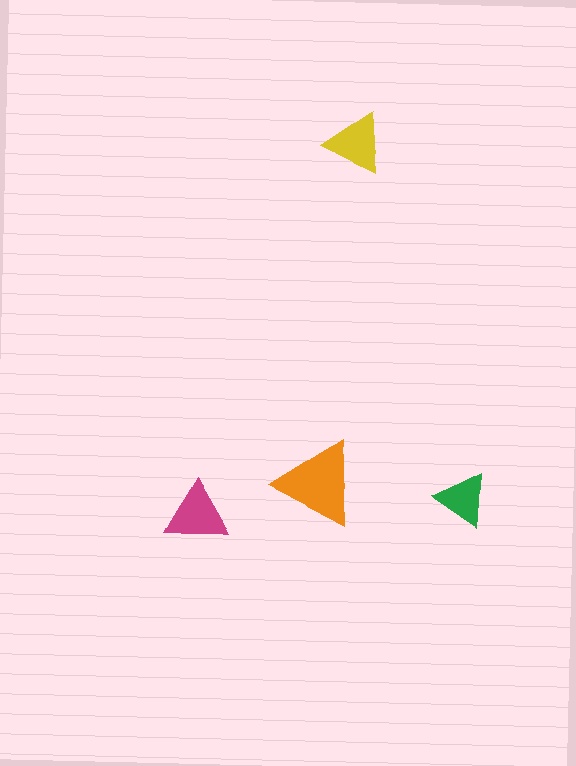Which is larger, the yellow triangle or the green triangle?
The yellow one.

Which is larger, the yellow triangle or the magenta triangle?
The magenta one.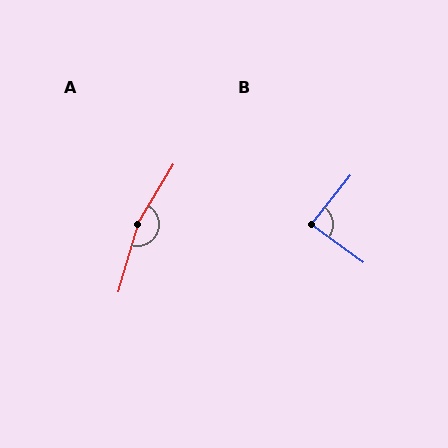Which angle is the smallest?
B, at approximately 87 degrees.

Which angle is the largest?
A, at approximately 165 degrees.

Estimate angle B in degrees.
Approximately 87 degrees.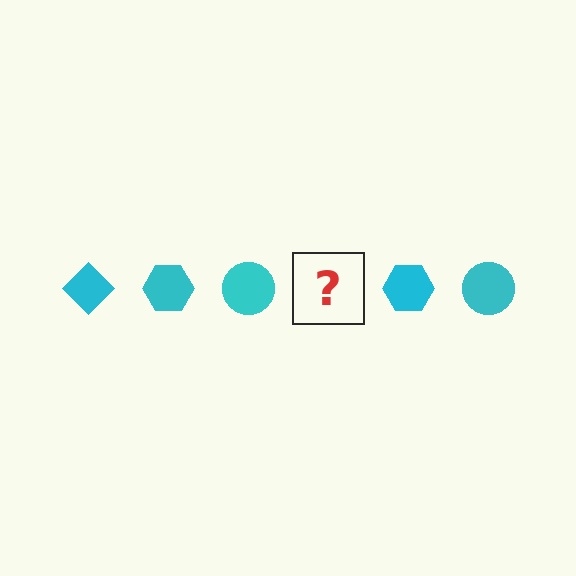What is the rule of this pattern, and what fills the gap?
The rule is that the pattern cycles through diamond, hexagon, circle shapes in cyan. The gap should be filled with a cyan diamond.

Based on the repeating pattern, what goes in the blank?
The blank should be a cyan diamond.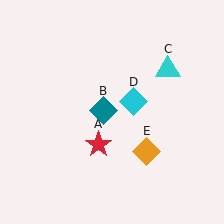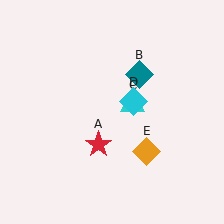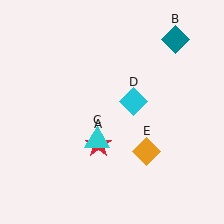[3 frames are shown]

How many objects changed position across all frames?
2 objects changed position: teal diamond (object B), cyan triangle (object C).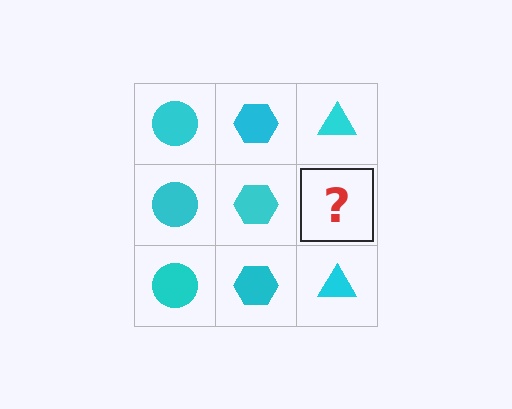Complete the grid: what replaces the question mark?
The question mark should be replaced with a cyan triangle.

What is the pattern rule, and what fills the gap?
The rule is that each column has a consistent shape. The gap should be filled with a cyan triangle.